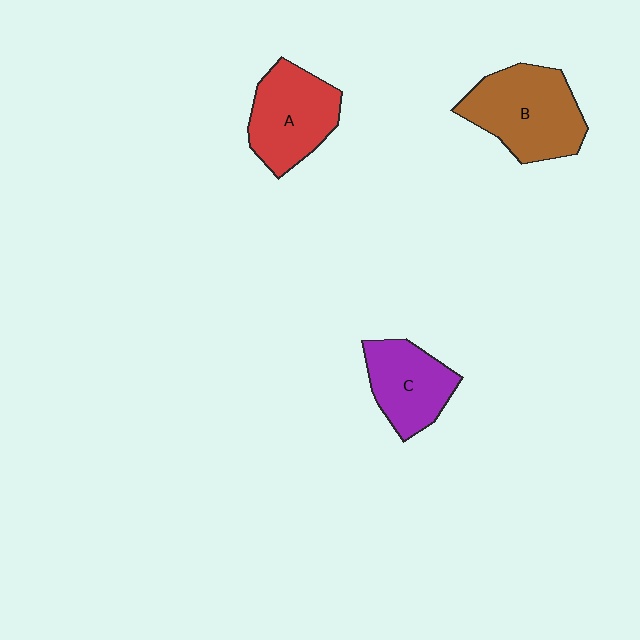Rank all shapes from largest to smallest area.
From largest to smallest: B (brown), A (red), C (purple).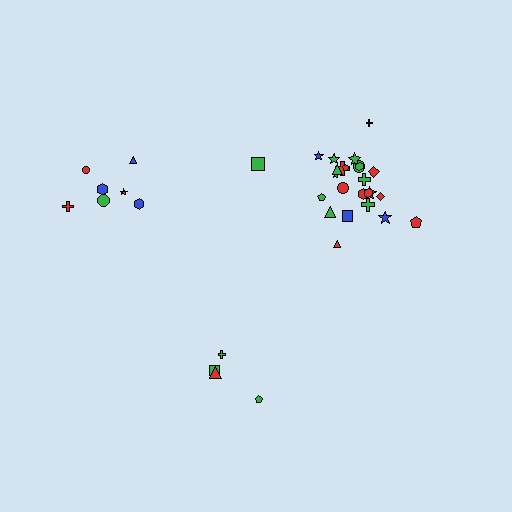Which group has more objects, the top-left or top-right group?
The top-right group.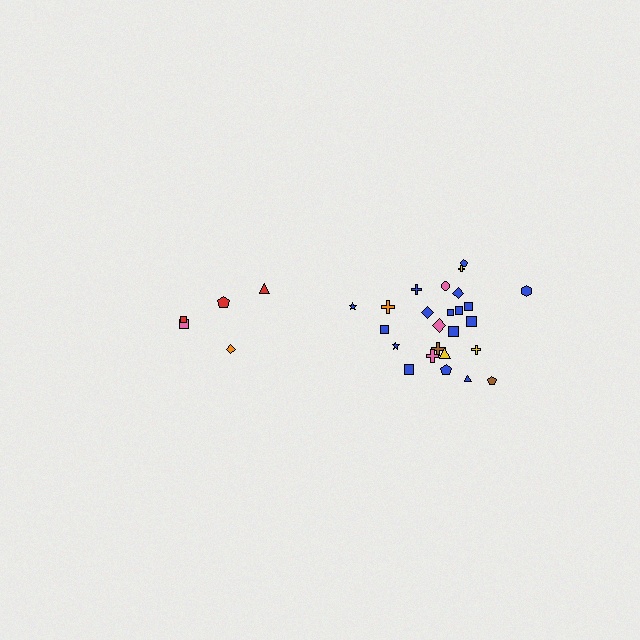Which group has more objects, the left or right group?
The right group.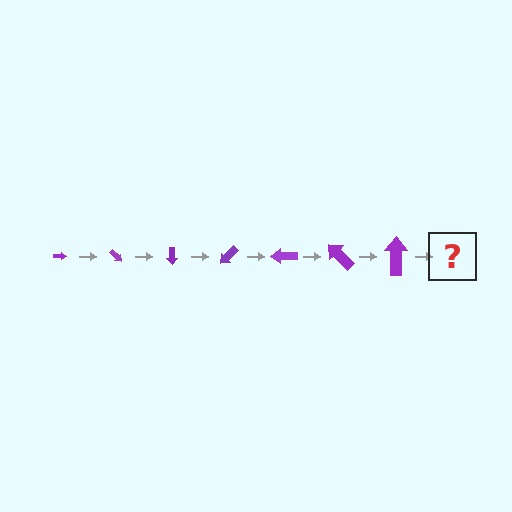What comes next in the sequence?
The next element should be an arrow, larger than the previous one and rotated 315 degrees from the start.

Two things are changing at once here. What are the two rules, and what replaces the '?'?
The two rules are that the arrow grows larger each step and it rotates 45 degrees each step. The '?' should be an arrow, larger than the previous one and rotated 315 degrees from the start.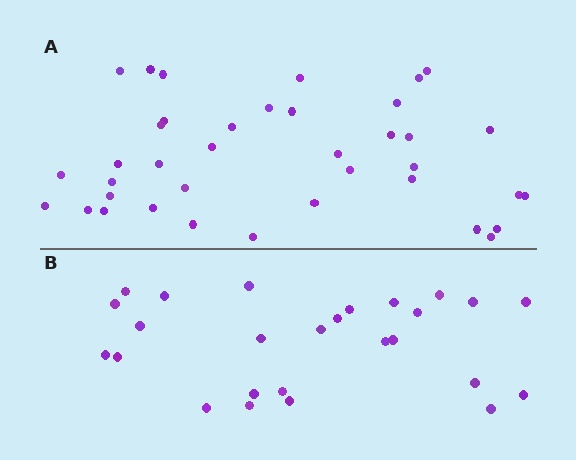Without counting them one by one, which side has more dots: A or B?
Region A (the top region) has more dots.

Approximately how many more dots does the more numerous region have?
Region A has roughly 12 or so more dots than region B.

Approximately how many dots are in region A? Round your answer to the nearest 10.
About 40 dots. (The exact count is 38, which rounds to 40.)